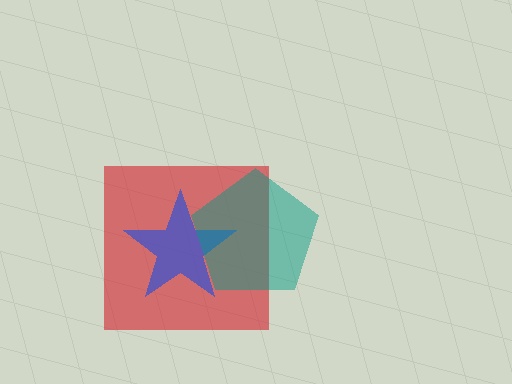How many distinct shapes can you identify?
There are 3 distinct shapes: a red square, a blue star, a teal pentagon.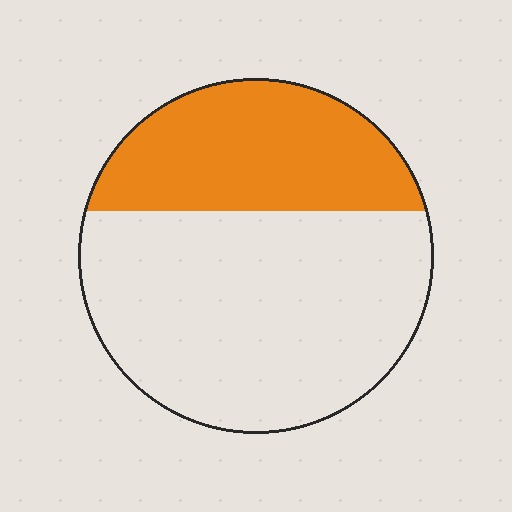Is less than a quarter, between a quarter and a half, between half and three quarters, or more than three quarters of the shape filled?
Between a quarter and a half.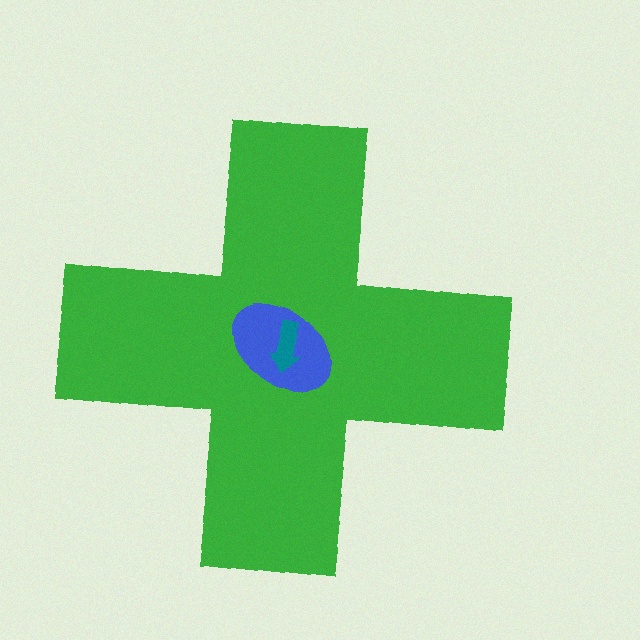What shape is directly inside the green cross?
The blue ellipse.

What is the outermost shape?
The green cross.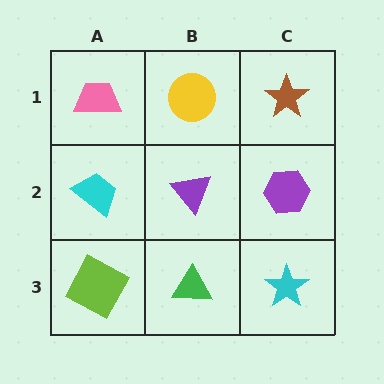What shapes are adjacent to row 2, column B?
A yellow circle (row 1, column B), a green triangle (row 3, column B), a cyan trapezoid (row 2, column A), a purple hexagon (row 2, column C).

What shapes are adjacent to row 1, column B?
A purple triangle (row 2, column B), a pink trapezoid (row 1, column A), a brown star (row 1, column C).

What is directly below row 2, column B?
A green triangle.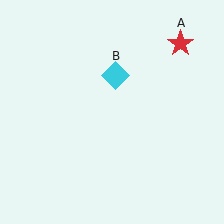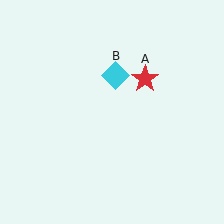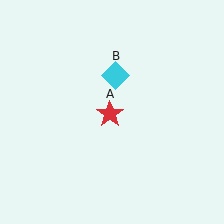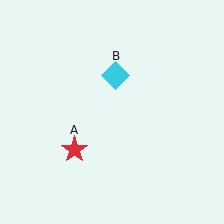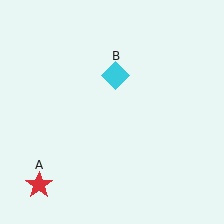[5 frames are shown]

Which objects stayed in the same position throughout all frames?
Cyan diamond (object B) remained stationary.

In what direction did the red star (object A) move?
The red star (object A) moved down and to the left.